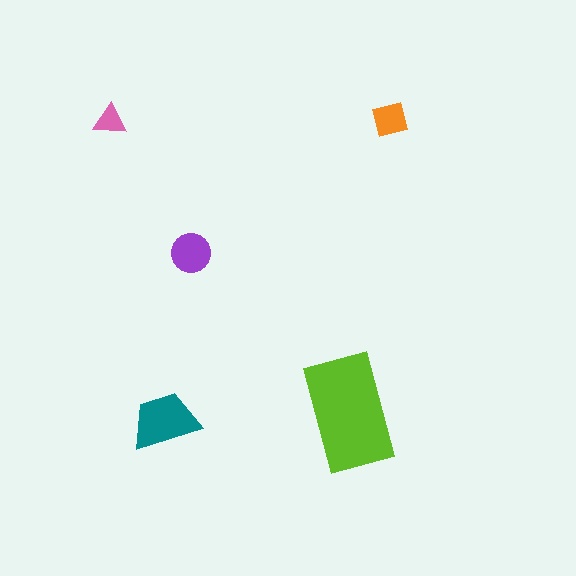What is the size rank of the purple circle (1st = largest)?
3rd.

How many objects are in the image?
There are 5 objects in the image.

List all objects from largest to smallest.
The lime rectangle, the teal trapezoid, the purple circle, the orange square, the pink triangle.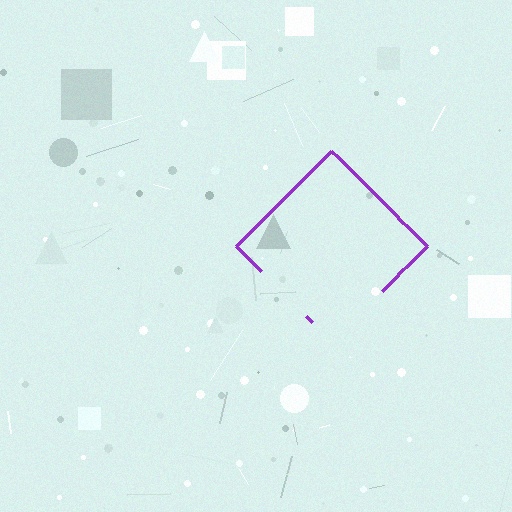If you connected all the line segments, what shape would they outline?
They would outline a diamond.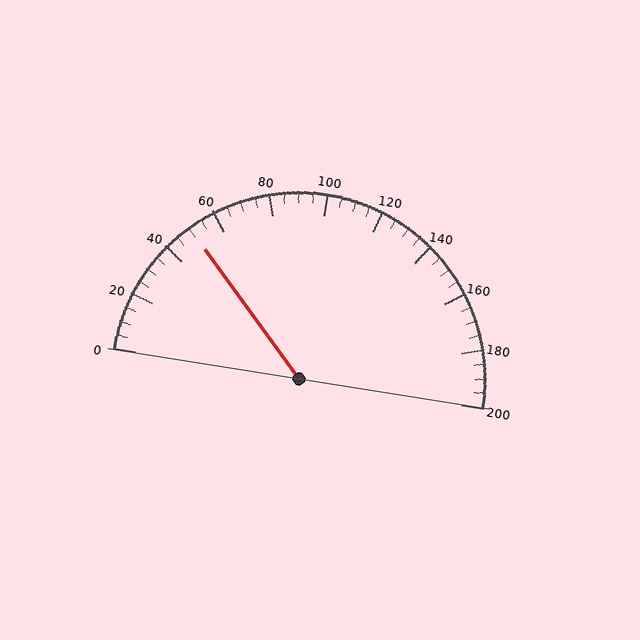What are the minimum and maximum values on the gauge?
The gauge ranges from 0 to 200.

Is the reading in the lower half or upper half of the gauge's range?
The reading is in the lower half of the range (0 to 200).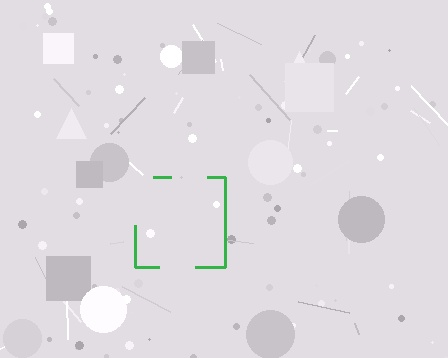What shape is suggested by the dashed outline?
The dashed outline suggests a square.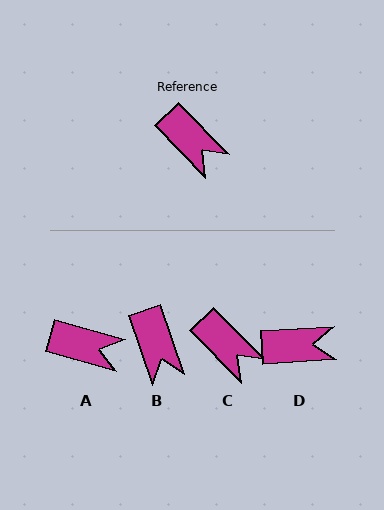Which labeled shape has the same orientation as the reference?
C.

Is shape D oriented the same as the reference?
No, it is off by about 49 degrees.